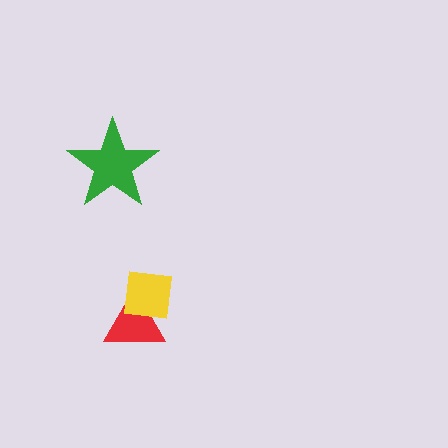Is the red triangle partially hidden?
Yes, it is partially covered by another shape.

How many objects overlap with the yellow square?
1 object overlaps with the yellow square.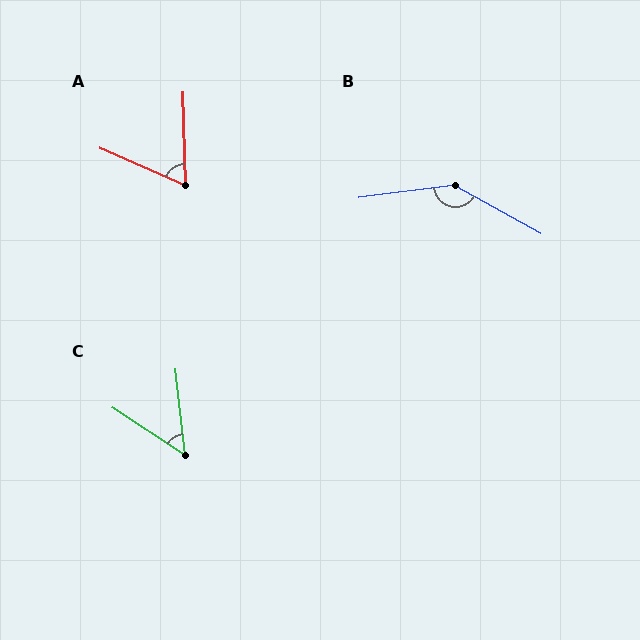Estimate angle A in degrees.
Approximately 65 degrees.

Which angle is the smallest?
C, at approximately 50 degrees.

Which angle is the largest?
B, at approximately 143 degrees.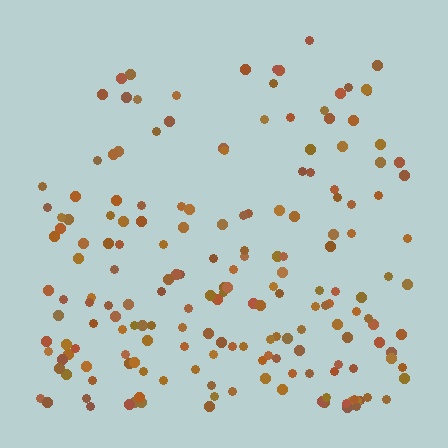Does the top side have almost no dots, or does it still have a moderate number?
Still a moderate number, just noticeably fewer than the bottom.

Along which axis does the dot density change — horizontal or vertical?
Vertical.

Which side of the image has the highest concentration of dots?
The bottom.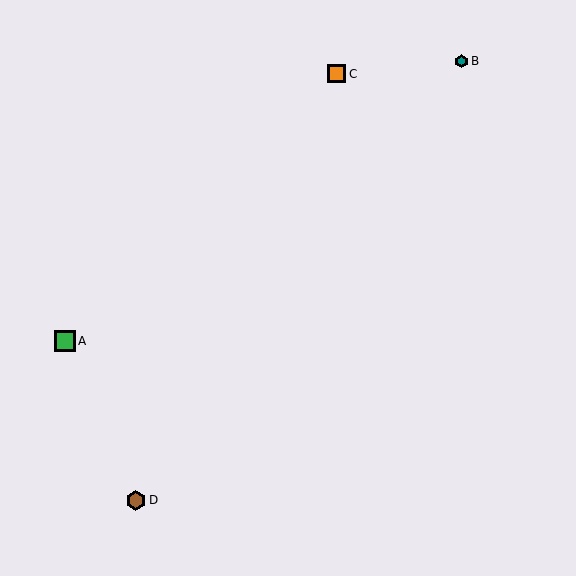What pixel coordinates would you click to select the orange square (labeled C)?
Click at (336, 74) to select the orange square C.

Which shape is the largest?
The green square (labeled A) is the largest.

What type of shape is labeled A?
Shape A is a green square.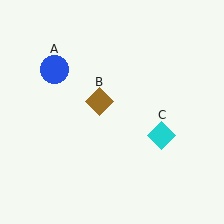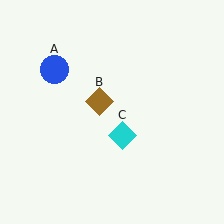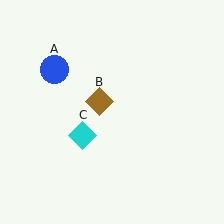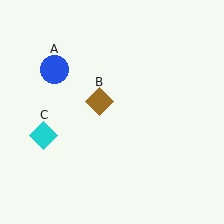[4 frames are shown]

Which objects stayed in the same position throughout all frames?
Blue circle (object A) and brown diamond (object B) remained stationary.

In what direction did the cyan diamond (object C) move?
The cyan diamond (object C) moved left.